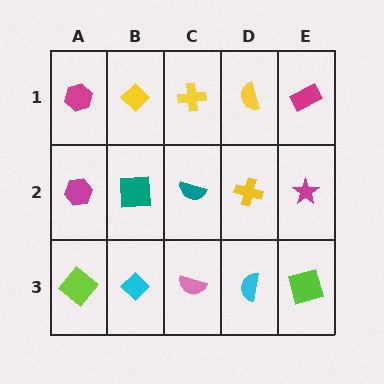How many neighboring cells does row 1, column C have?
3.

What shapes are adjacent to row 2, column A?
A magenta hexagon (row 1, column A), a lime diamond (row 3, column A), a teal square (row 2, column B).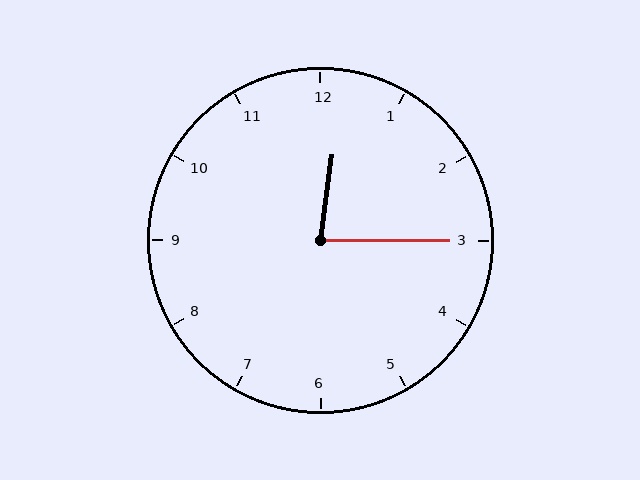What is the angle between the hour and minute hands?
Approximately 82 degrees.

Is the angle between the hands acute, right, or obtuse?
It is acute.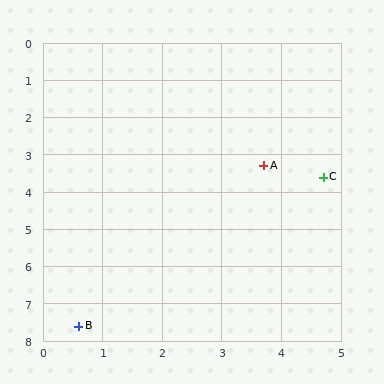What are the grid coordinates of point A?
Point A is at approximately (3.7, 3.3).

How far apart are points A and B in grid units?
Points A and B are about 5.3 grid units apart.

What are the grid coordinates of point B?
Point B is at approximately (0.6, 7.6).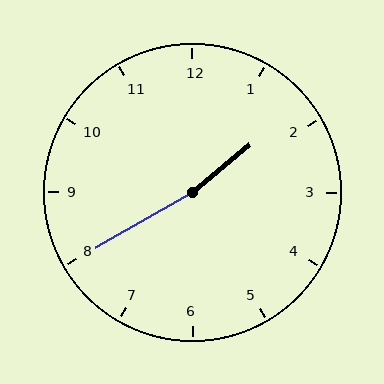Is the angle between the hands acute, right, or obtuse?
It is obtuse.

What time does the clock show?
1:40.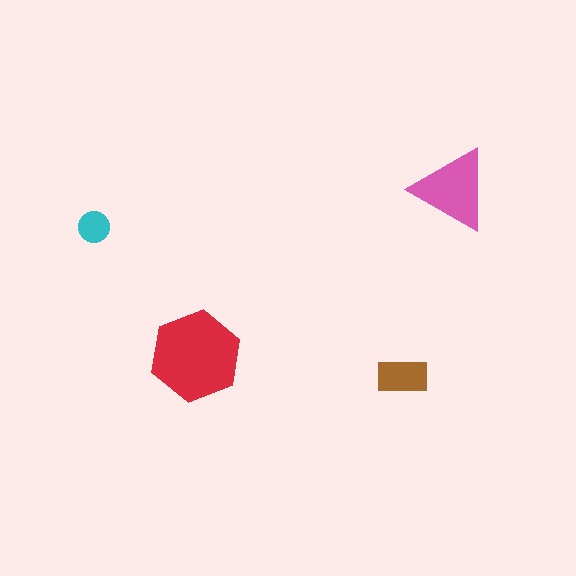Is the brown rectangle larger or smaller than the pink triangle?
Smaller.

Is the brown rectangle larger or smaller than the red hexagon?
Smaller.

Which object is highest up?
The pink triangle is topmost.